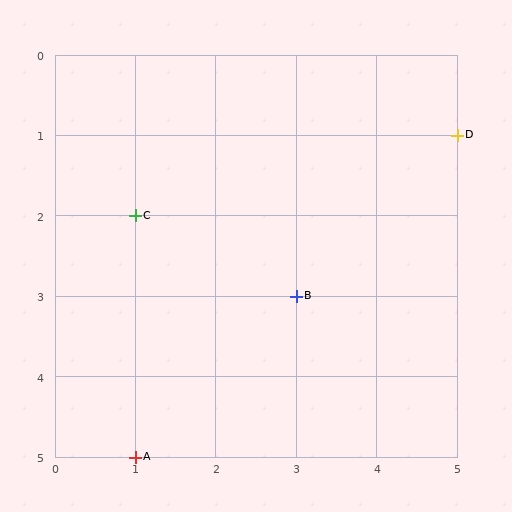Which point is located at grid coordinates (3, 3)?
Point B is at (3, 3).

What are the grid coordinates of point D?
Point D is at grid coordinates (5, 1).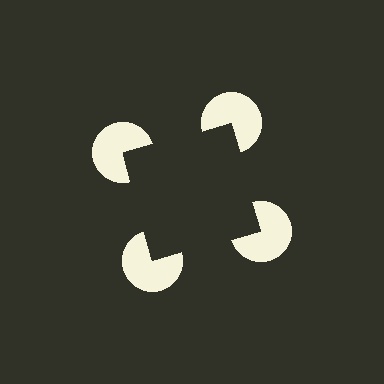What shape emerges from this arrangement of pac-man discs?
An illusory square — its edges are inferred from the aligned wedge cuts in the pac-man discs, not physically drawn.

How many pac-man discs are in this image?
There are 4 — one at each vertex of the illusory square.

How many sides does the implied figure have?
4 sides.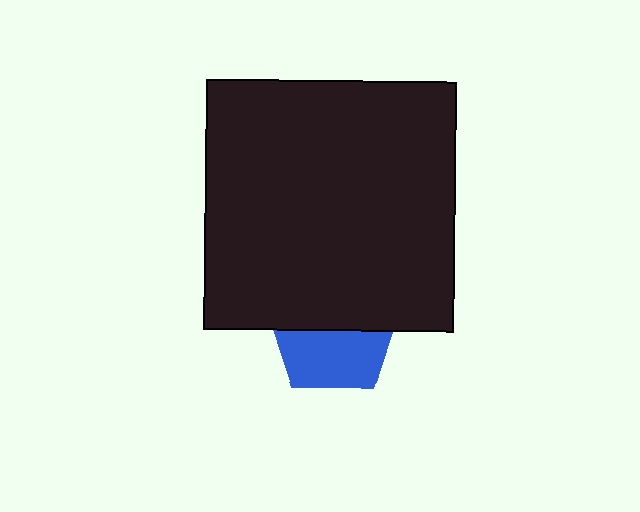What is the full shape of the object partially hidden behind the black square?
The partially hidden object is a blue pentagon.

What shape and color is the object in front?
The object in front is a black square.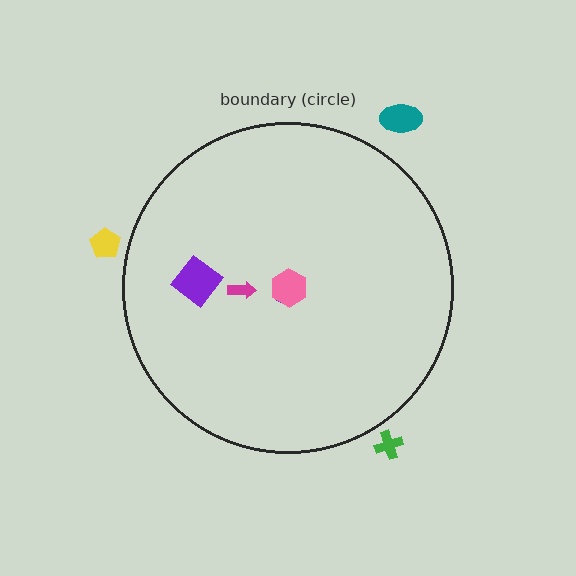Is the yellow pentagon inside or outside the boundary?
Outside.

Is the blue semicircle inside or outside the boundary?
Inside.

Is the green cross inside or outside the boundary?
Outside.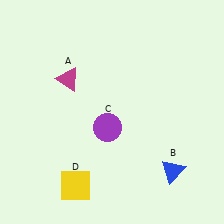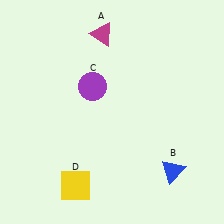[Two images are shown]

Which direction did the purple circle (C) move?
The purple circle (C) moved up.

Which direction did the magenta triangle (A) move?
The magenta triangle (A) moved up.